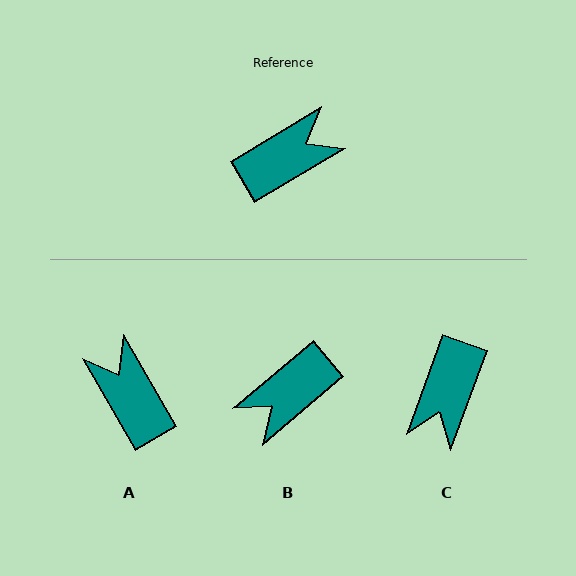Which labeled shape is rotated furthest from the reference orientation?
B, about 170 degrees away.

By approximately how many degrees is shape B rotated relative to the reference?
Approximately 170 degrees clockwise.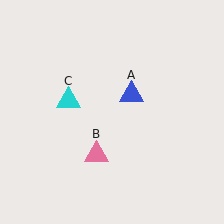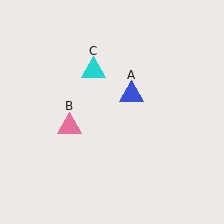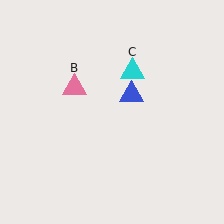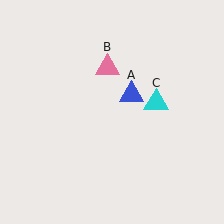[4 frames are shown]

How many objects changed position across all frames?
2 objects changed position: pink triangle (object B), cyan triangle (object C).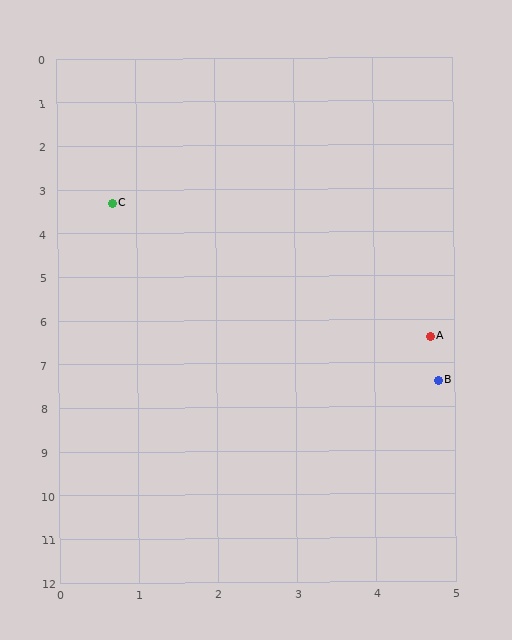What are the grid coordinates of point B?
Point B is at approximately (4.8, 7.4).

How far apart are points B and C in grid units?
Points B and C are about 5.8 grid units apart.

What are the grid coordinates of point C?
Point C is at approximately (0.7, 3.3).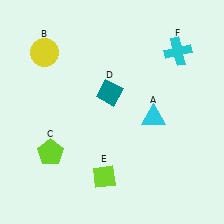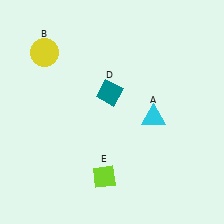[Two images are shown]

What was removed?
The lime pentagon (C), the cyan cross (F) were removed in Image 2.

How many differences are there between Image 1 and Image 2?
There are 2 differences between the two images.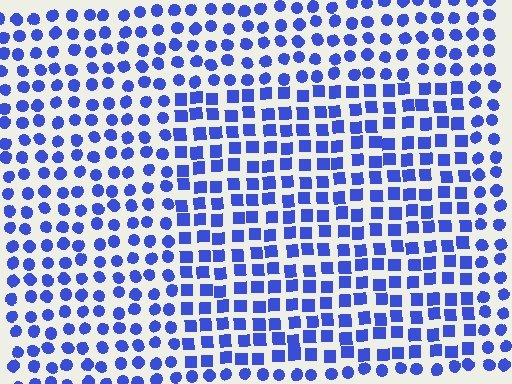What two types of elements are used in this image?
The image uses squares inside the rectangle region and circles outside it.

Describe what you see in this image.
The image is filled with small blue elements arranged in a uniform grid. A rectangle-shaped region contains squares, while the surrounding area contains circles. The boundary is defined purely by the change in element shape.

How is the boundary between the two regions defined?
The boundary is defined by a change in element shape: squares inside vs. circles outside. All elements share the same color and spacing.